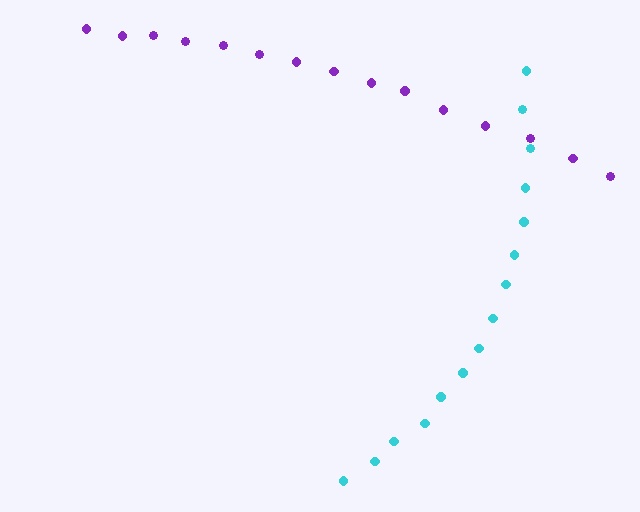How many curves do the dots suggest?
There are 2 distinct paths.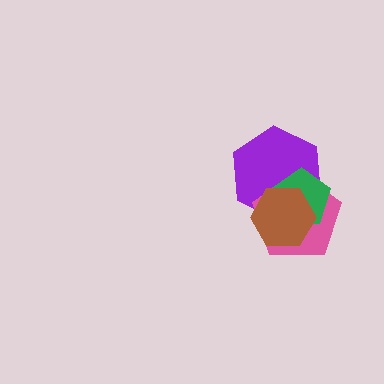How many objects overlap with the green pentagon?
3 objects overlap with the green pentagon.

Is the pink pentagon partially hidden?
Yes, it is partially covered by another shape.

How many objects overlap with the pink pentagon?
3 objects overlap with the pink pentagon.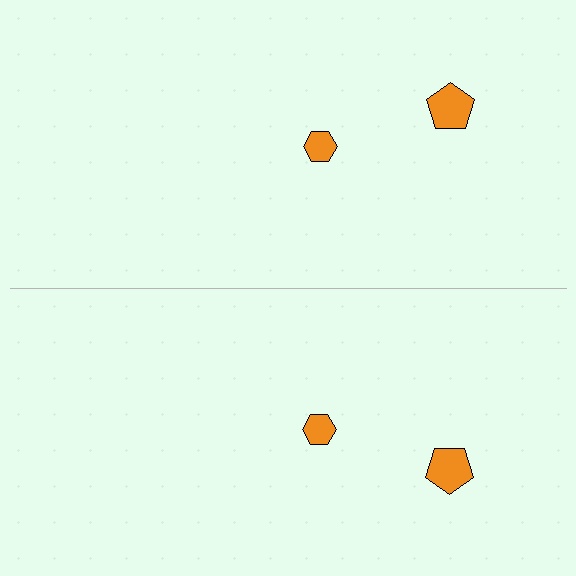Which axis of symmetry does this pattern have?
The pattern has a horizontal axis of symmetry running through the center of the image.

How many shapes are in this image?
There are 4 shapes in this image.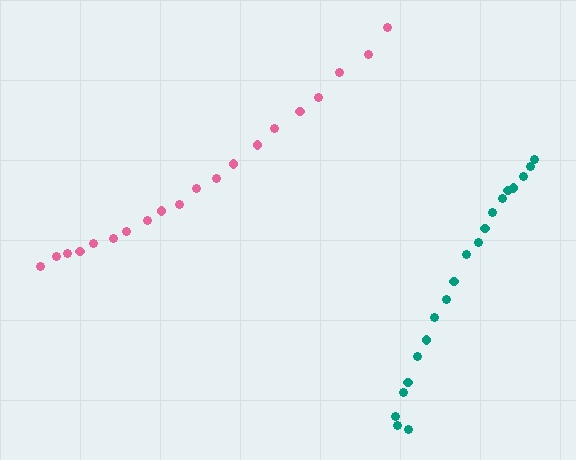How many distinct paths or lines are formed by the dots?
There are 2 distinct paths.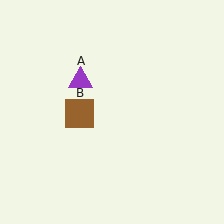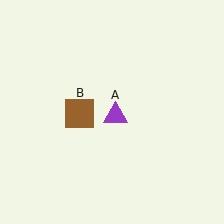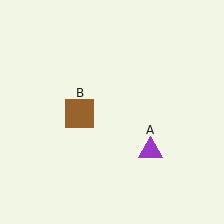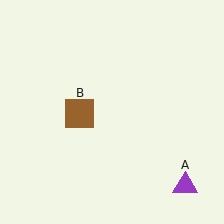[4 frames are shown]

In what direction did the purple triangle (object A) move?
The purple triangle (object A) moved down and to the right.